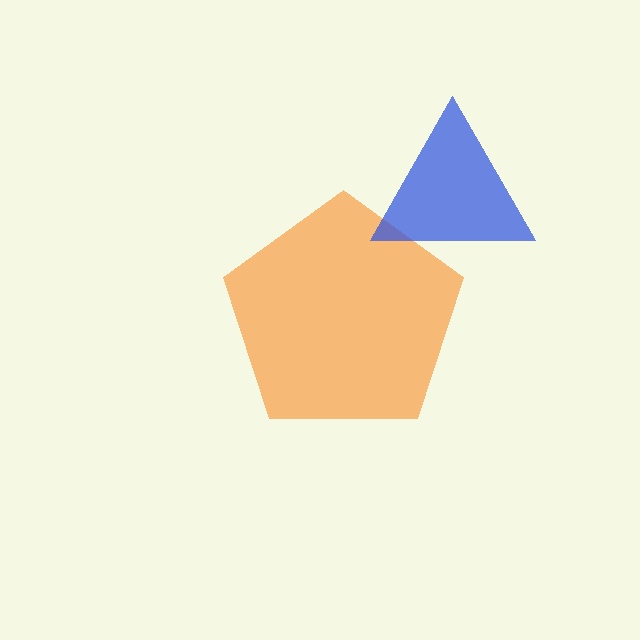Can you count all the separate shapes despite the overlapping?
Yes, there are 2 separate shapes.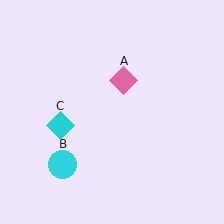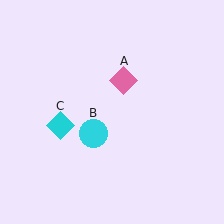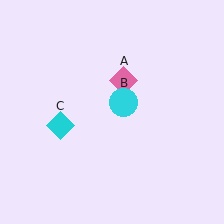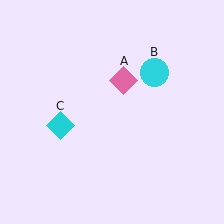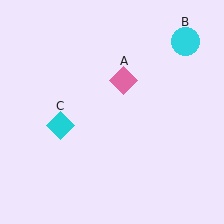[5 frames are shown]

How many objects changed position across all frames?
1 object changed position: cyan circle (object B).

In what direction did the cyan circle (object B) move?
The cyan circle (object B) moved up and to the right.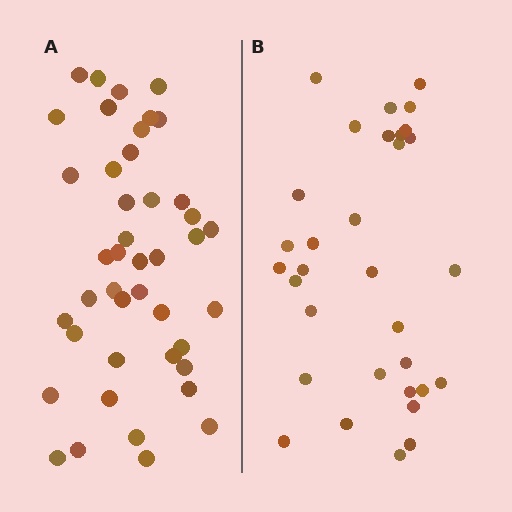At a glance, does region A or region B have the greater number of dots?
Region A (the left region) has more dots.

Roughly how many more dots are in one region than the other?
Region A has roughly 12 or so more dots than region B.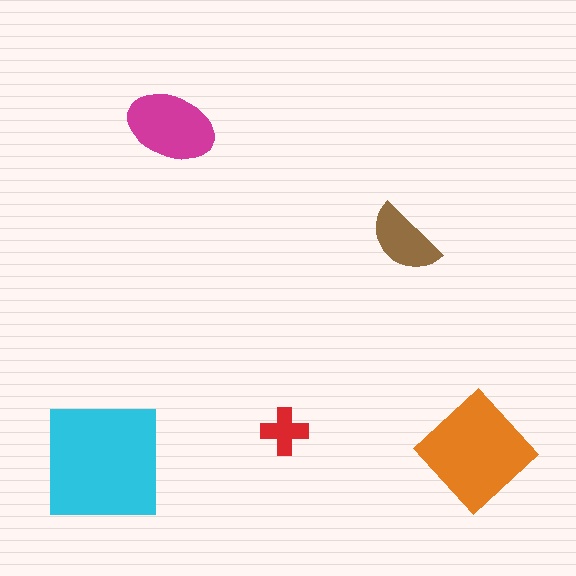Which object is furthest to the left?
The cyan square is leftmost.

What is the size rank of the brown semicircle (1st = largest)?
4th.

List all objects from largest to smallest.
The cyan square, the orange diamond, the magenta ellipse, the brown semicircle, the red cross.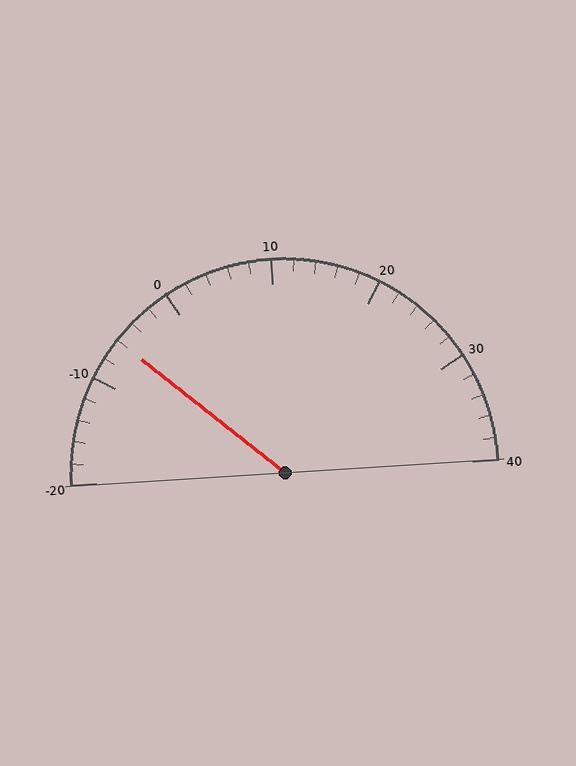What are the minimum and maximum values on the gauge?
The gauge ranges from -20 to 40.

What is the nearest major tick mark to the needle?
The nearest major tick mark is -10.